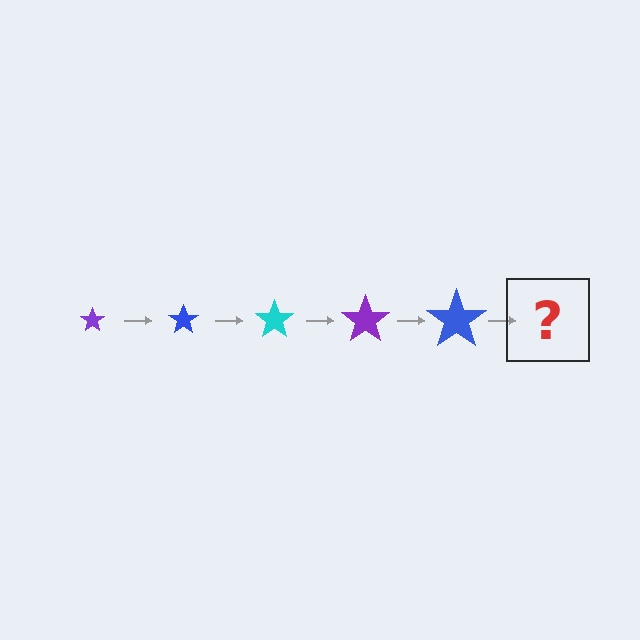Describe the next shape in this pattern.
It should be a cyan star, larger than the previous one.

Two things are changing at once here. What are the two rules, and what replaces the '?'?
The two rules are that the star grows larger each step and the color cycles through purple, blue, and cyan. The '?' should be a cyan star, larger than the previous one.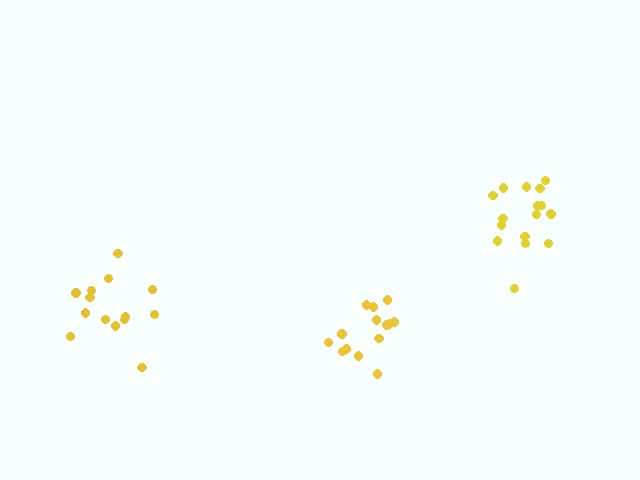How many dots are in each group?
Group 1: 14 dots, Group 2: 14 dots, Group 3: 16 dots (44 total).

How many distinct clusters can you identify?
There are 3 distinct clusters.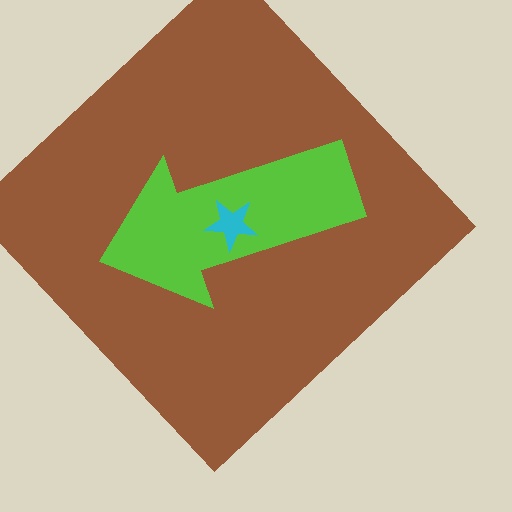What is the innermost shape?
The cyan star.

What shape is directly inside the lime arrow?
The cyan star.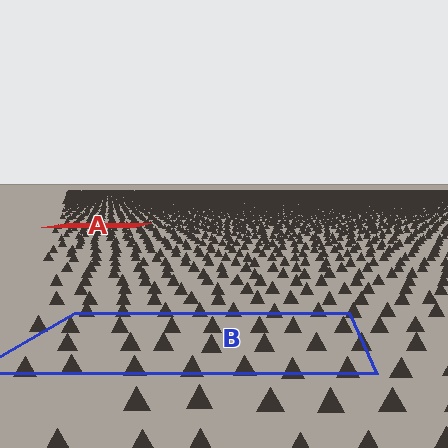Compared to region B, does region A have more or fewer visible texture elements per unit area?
Region A has more texture elements per unit area — they are packed more densely because it is farther away.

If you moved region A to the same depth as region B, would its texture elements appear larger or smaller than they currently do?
They would appear larger. At a closer depth, the same texture elements are projected at a bigger on-screen size.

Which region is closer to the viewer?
Region B is closer. The texture elements there are larger and more spread out.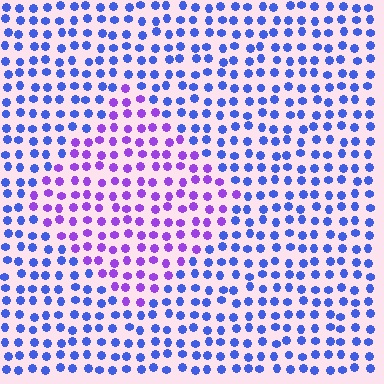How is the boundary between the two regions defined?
The boundary is defined purely by a slight shift in hue (about 45 degrees). Spacing, size, and orientation are identical on both sides.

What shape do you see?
I see a diamond.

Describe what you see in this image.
The image is filled with small blue elements in a uniform arrangement. A diamond-shaped region is visible where the elements are tinted to a slightly different hue, forming a subtle color boundary.